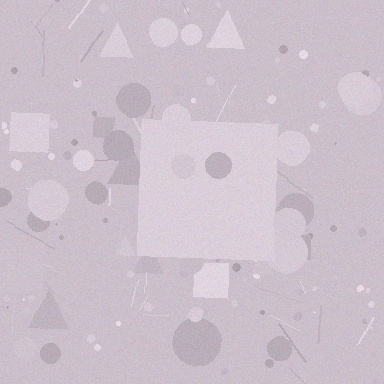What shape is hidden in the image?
A square is hidden in the image.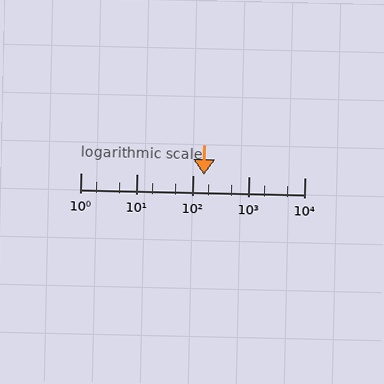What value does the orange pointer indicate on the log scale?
The pointer indicates approximately 160.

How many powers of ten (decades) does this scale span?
The scale spans 4 decades, from 1 to 10000.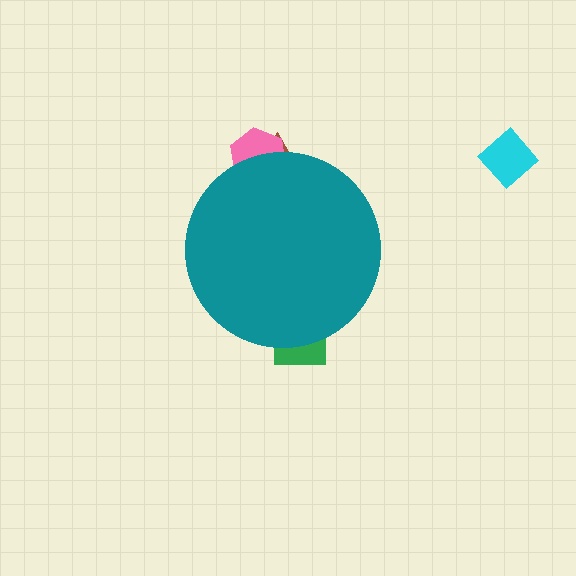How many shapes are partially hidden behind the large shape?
3 shapes are partially hidden.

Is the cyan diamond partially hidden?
No, the cyan diamond is fully visible.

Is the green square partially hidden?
Yes, the green square is partially hidden behind the teal circle.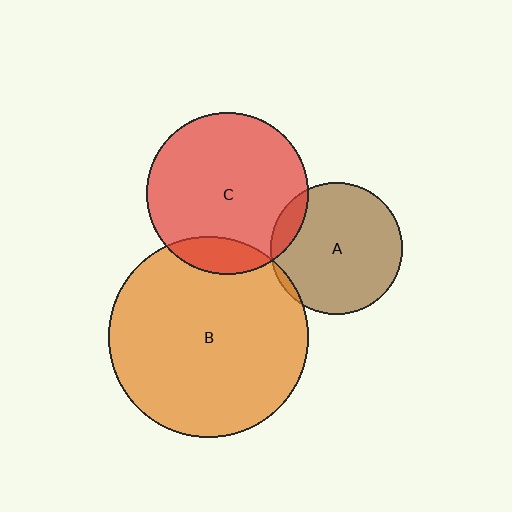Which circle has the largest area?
Circle B (orange).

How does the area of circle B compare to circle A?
Approximately 2.3 times.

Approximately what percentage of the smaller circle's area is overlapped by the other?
Approximately 15%.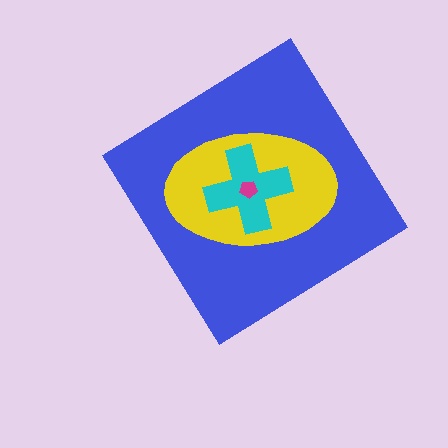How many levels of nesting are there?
4.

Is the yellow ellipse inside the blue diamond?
Yes.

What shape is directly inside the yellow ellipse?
The cyan cross.